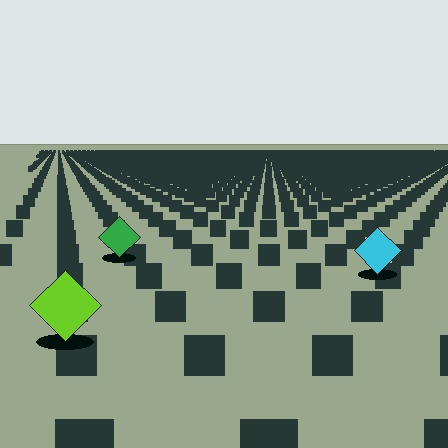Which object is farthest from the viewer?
The green diamond is farthest from the viewer. It appears smaller and the ground texture around it is denser.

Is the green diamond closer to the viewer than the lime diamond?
No. The lime diamond is closer — you can tell from the texture gradient: the ground texture is coarser near it.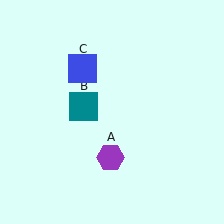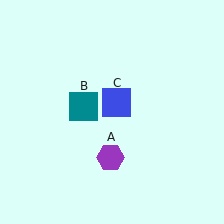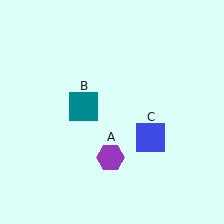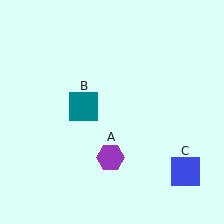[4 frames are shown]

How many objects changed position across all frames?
1 object changed position: blue square (object C).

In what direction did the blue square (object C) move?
The blue square (object C) moved down and to the right.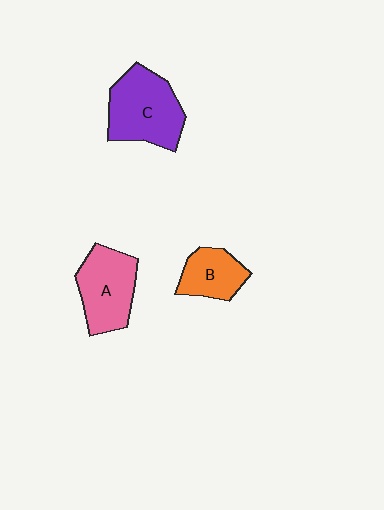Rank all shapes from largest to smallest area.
From largest to smallest: C (purple), A (pink), B (orange).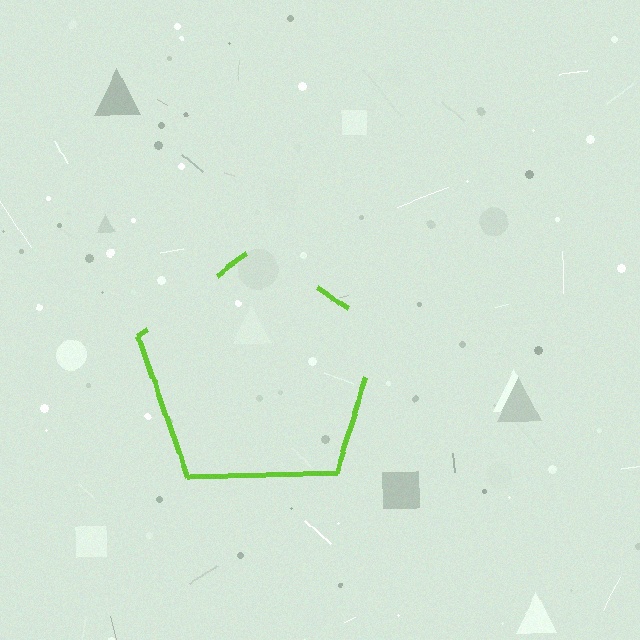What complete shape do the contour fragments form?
The contour fragments form a pentagon.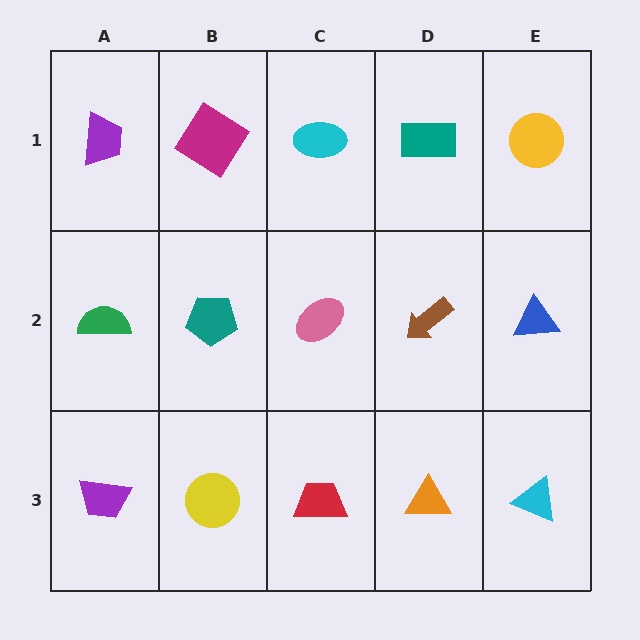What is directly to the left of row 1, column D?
A cyan ellipse.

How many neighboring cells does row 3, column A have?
2.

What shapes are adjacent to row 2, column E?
A yellow circle (row 1, column E), a cyan triangle (row 3, column E), a brown arrow (row 2, column D).